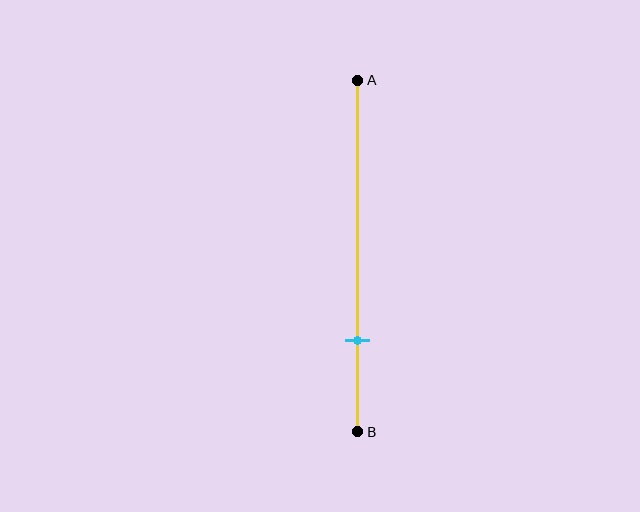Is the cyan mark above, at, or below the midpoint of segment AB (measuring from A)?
The cyan mark is below the midpoint of segment AB.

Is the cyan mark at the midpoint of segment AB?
No, the mark is at about 75% from A, not at the 50% midpoint.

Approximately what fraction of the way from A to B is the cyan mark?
The cyan mark is approximately 75% of the way from A to B.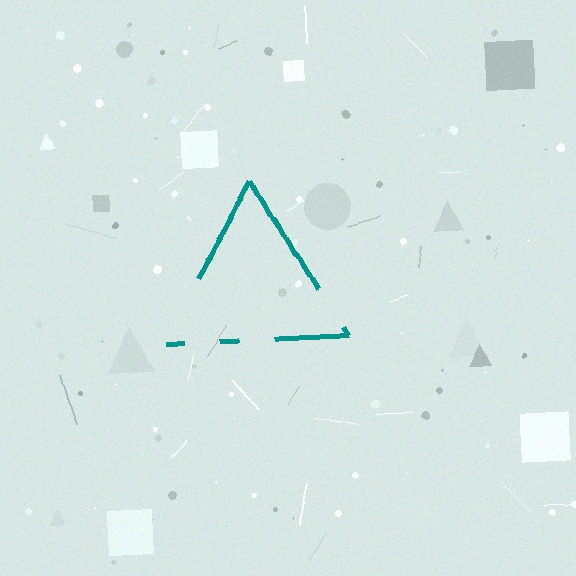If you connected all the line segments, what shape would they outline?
They would outline a triangle.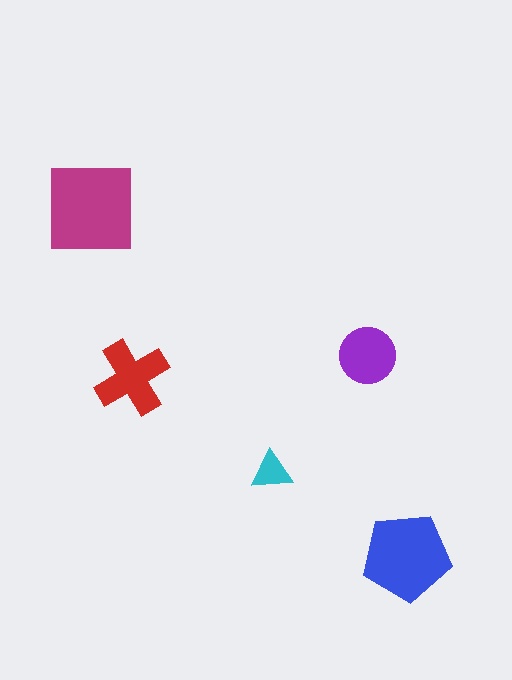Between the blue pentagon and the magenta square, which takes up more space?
The magenta square.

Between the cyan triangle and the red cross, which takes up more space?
The red cross.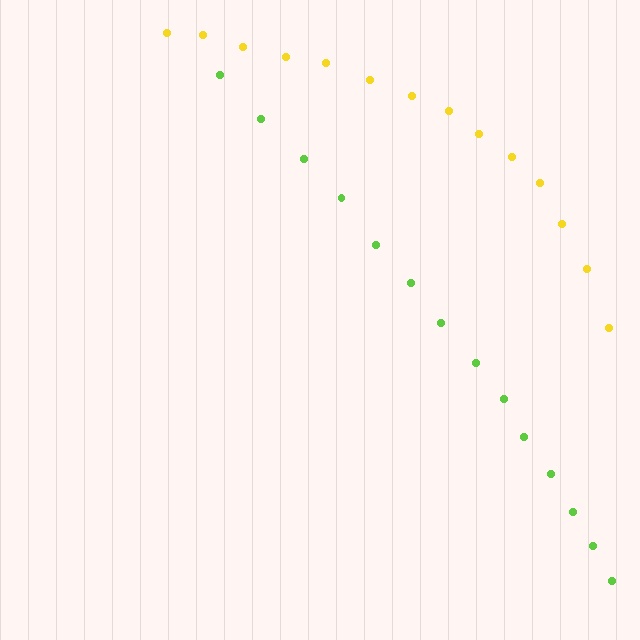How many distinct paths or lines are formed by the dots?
There are 2 distinct paths.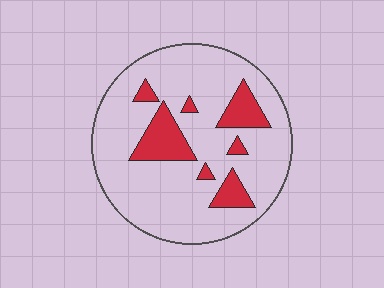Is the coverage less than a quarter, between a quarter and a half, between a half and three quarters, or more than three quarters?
Less than a quarter.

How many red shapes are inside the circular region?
7.